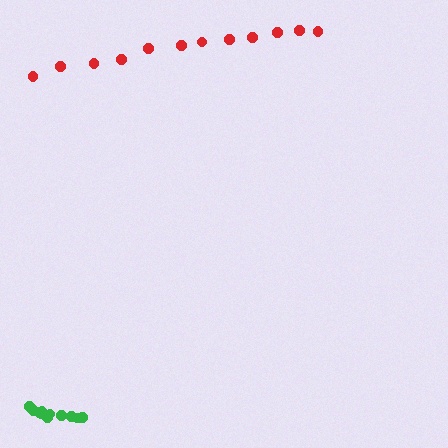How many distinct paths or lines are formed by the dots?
There are 2 distinct paths.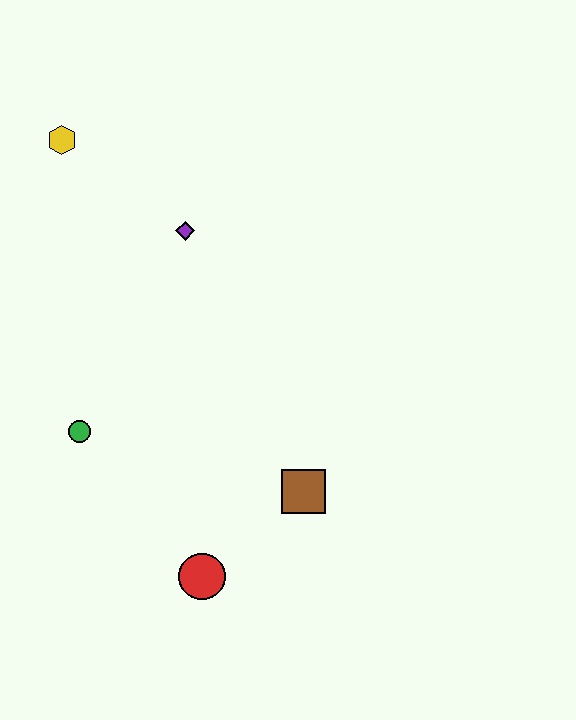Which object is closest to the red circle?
The brown square is closest to the red circle.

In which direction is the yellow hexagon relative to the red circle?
The yellow hexagon is above the red circle.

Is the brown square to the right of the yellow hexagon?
Yes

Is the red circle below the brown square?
Yes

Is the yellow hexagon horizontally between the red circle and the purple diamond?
No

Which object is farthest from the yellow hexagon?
The red circle is farthest from the yellow hexagon.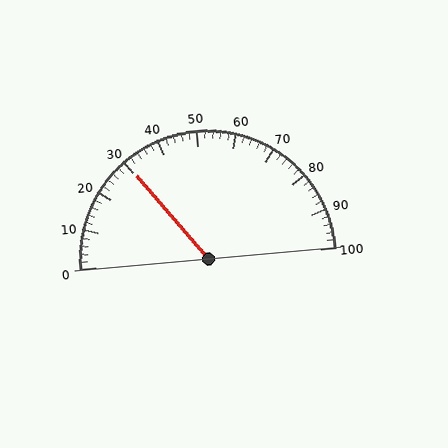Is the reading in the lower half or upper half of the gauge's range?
The reading is in the lower half of the range (0 to 100).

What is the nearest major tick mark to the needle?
The nearest major tick mark is 30.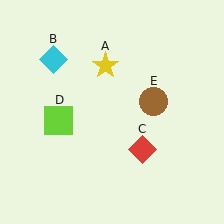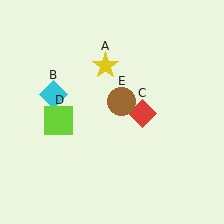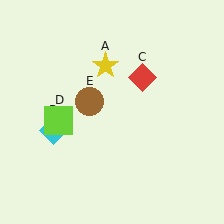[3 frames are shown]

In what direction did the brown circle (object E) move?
The brown circle (object E) moved left.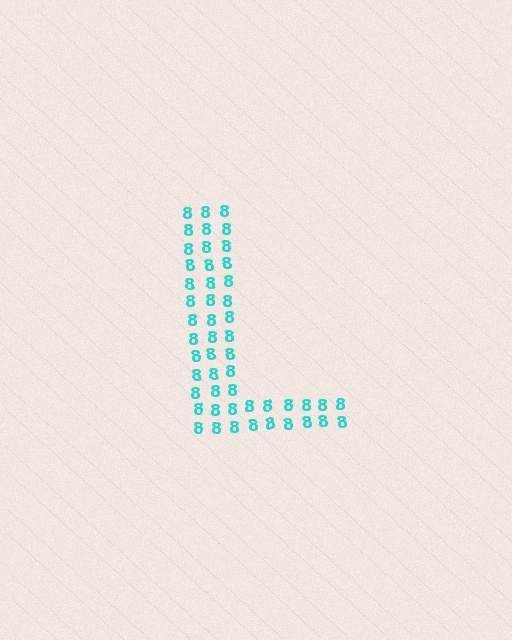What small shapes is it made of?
It is made of small digit 8's.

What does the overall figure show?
The overall figure shows the letter L.